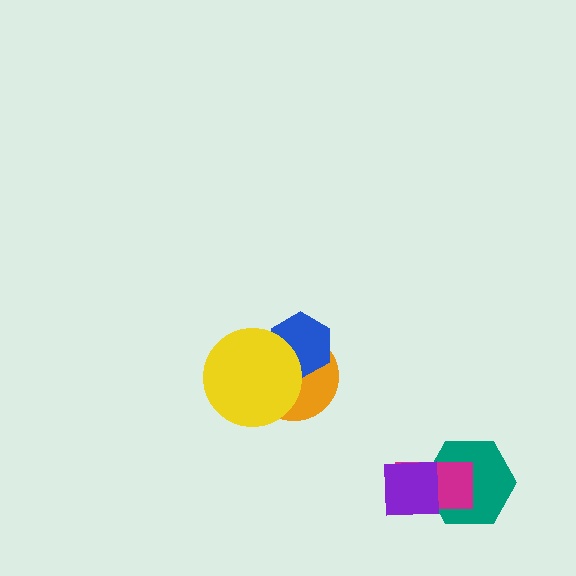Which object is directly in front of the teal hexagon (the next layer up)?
The magenta rectangle is directly in front of the teal hexagon.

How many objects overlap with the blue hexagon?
2 objects overlap with the blue hexagon.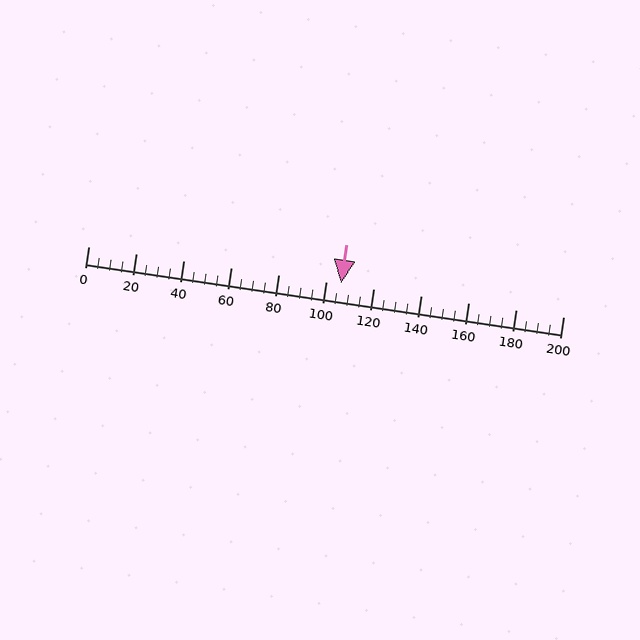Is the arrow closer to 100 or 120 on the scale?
The arrow is closer to 100.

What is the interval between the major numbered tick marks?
The major tick marks are spaced 20 units apart.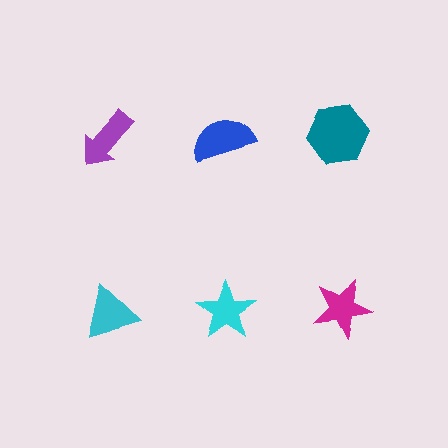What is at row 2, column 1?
A cyan triangle.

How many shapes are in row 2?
3 shapes.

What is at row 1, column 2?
A blue semicircle.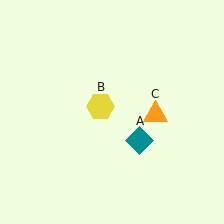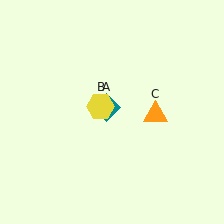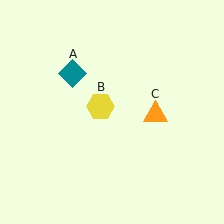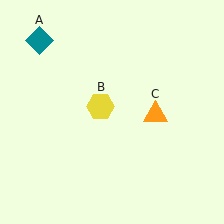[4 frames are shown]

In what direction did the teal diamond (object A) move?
The teal diamond (object A) moved up and to the left.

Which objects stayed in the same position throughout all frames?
Yellow hexagon (object B) and orange triangle (object C) remained stationary.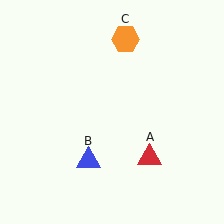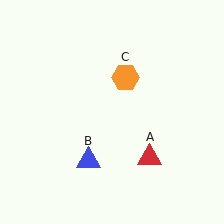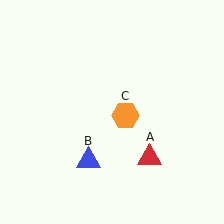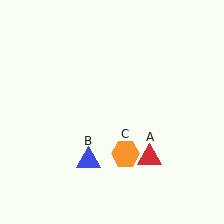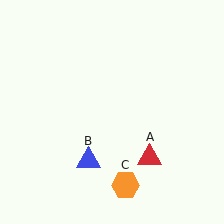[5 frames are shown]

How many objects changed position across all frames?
1 object changed position: orange hexagon (object C).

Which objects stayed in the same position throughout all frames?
Red triangle (object A) and blue triangle (object B) remained stationary.